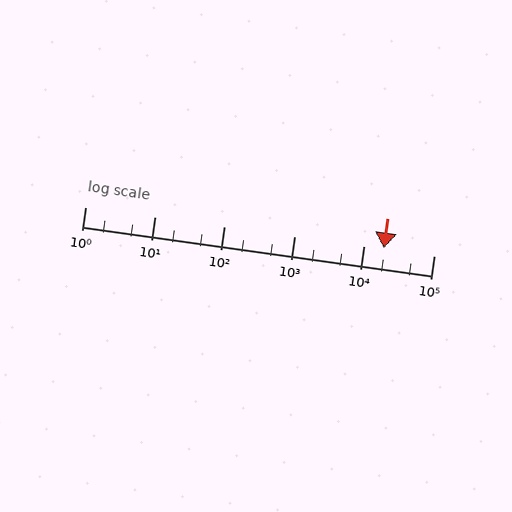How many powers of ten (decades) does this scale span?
The scale spans 5 decades, from 1 to 100000.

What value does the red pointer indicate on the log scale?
The pointer indicates approximately 19000.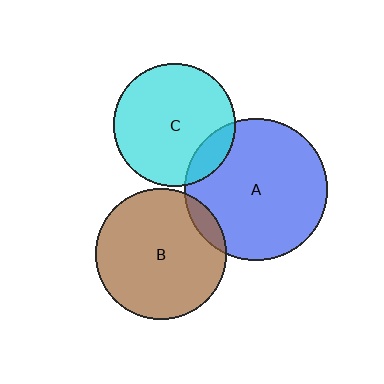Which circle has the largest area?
Circle A (blue).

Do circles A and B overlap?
Yes.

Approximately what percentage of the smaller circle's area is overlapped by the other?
Approximately 10%.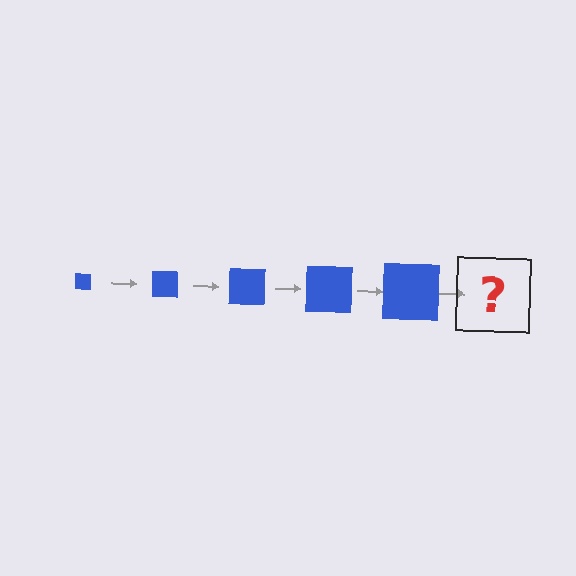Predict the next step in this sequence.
The next step is a blue square, larger than the previous one.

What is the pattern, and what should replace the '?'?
The pattern is that the square gets progressively larger each step. The '?' should be a blue square, larger than the previous one.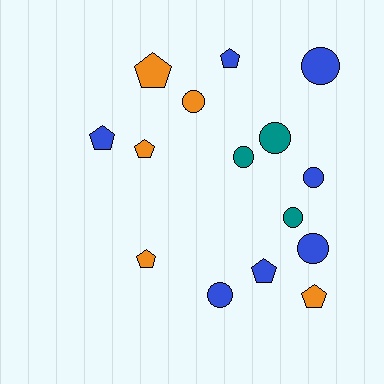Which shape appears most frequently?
Circle, with 8 objects.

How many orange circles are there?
There is 1 orange circle.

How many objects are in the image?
There are 15 objects.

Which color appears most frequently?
Blue, with 7 objects.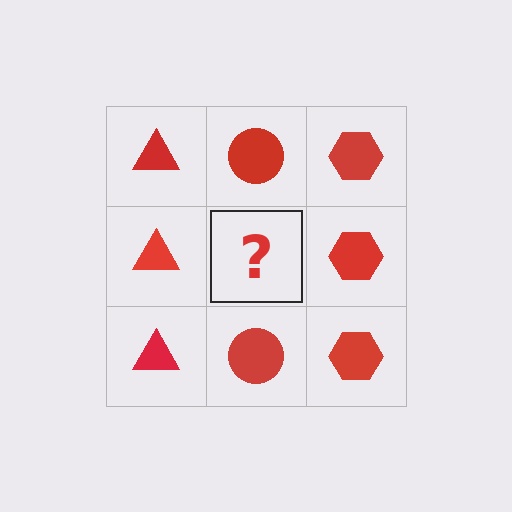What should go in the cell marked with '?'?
The missing cell should contain a red circle.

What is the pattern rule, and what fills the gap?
The rule is that each column has a consistent shape. The gap should be filled with a red circle.